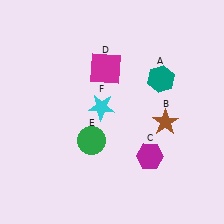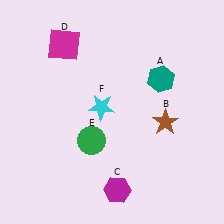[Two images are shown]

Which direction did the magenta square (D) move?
The magenta square (D) moved left.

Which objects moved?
The objects that moved are: the magenta hexagon (C), the magenta square (D).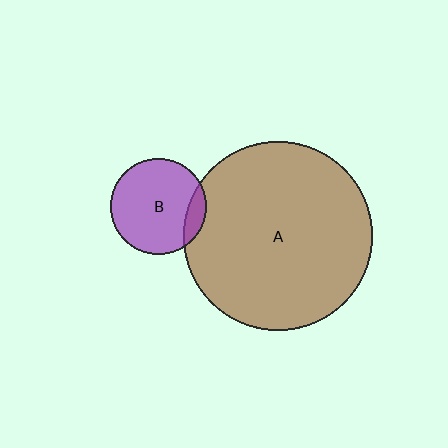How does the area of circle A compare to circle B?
Approximately 3.9 times.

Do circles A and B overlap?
Yes.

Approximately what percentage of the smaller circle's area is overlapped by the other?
Approximately 10%.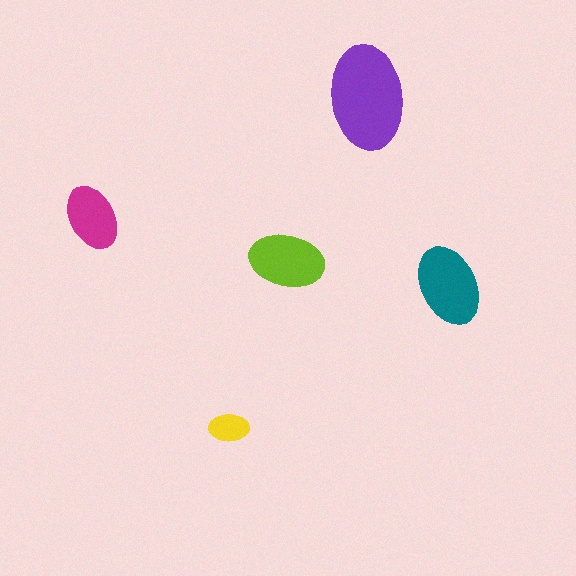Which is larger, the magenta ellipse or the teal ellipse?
The teal one.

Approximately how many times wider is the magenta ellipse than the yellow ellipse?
About 1.5 times wider.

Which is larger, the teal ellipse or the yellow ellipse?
The teal one.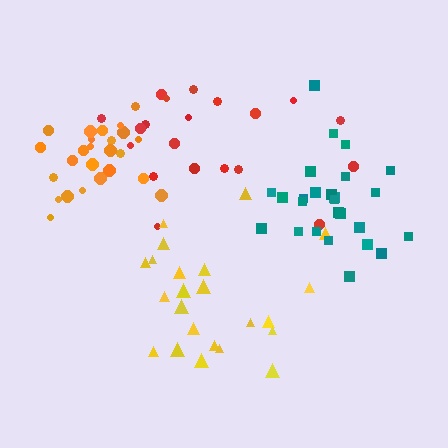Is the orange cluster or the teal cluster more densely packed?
Orange.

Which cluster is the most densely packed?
Orange.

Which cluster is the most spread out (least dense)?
Red.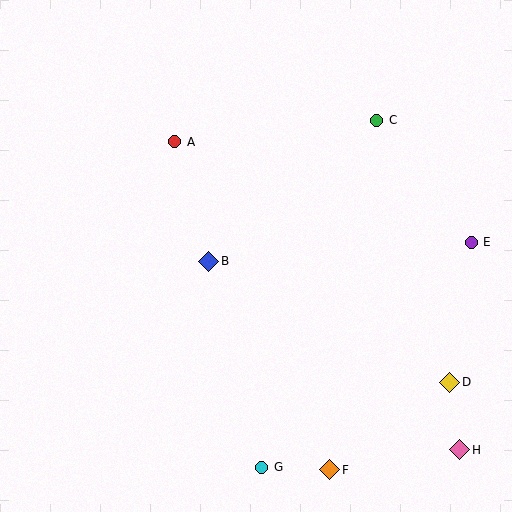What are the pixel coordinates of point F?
Point F is at (330, 470).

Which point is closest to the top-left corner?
Point A is closest to the top-left corner.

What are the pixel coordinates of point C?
Point C is at (377, 120).